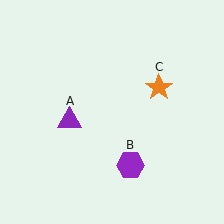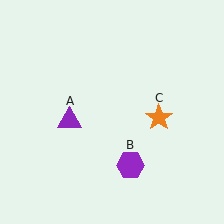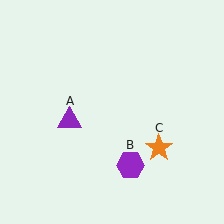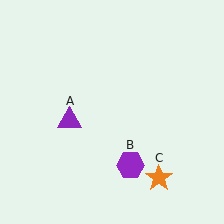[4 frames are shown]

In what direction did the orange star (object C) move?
The orange star (object C) moved down.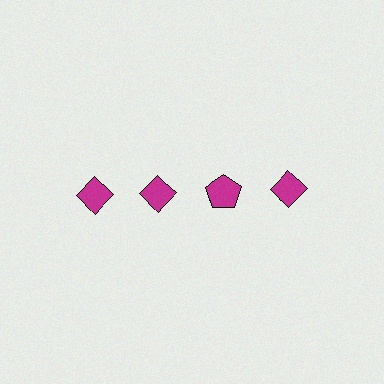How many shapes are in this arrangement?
There are 4 shapes arranged in a grid pattern.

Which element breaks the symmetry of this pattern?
The magenta pentagon in the top row, center column breaks the symmetry. All other shapes are magenta diamonds.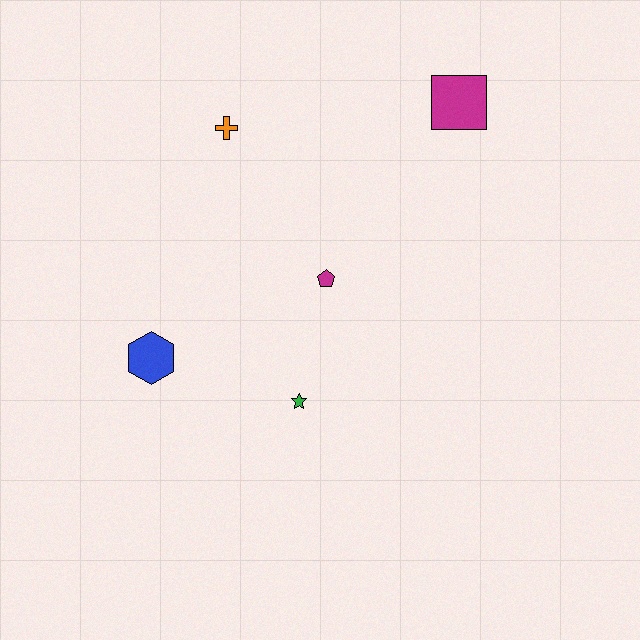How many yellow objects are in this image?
There are no yellow objects.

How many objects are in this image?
There are 5 objects.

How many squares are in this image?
There is 1 square.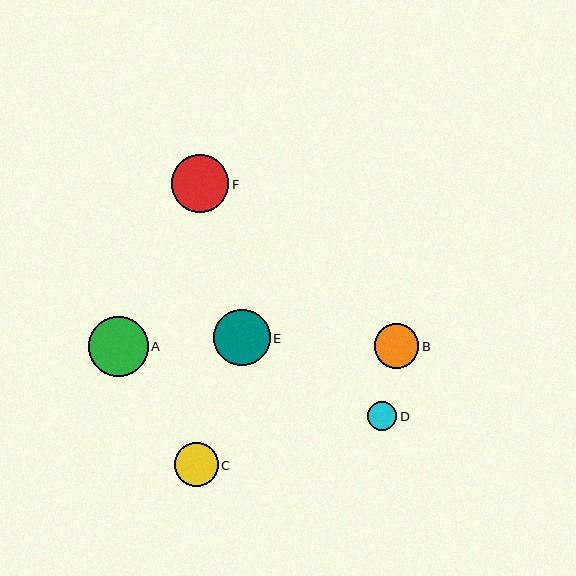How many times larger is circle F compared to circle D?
Circle F is approximately 2.0 times the size of circle D.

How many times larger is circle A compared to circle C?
Circle A is approximately 1.4 times the size of circle C.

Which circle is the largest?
Circle A is the largest with a size of approximately 59 pixels.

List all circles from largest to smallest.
From largest to smallest: A, F, E, B, C, D.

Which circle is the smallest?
Circle D is the smallest with a size of approximately 29 pixels.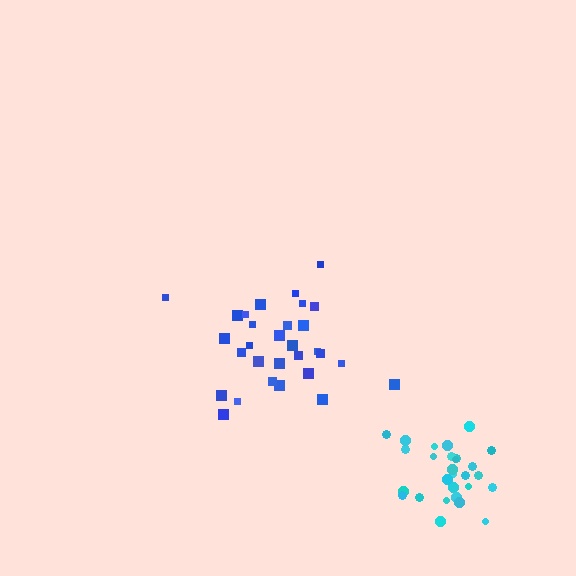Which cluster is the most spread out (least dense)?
Blue.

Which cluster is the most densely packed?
Cyan.